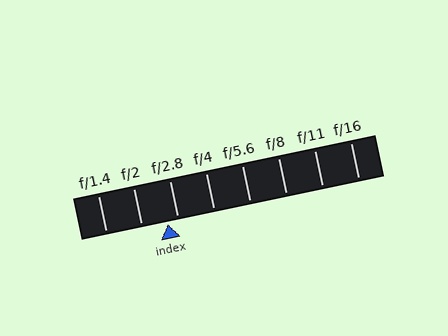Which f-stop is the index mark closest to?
The index mark is closest to f/2.8.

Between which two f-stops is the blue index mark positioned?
The index mark is between f/2 and f/2.8.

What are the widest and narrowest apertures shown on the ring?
The widest aperture shown is f/1.4 and the narrowest is f/16.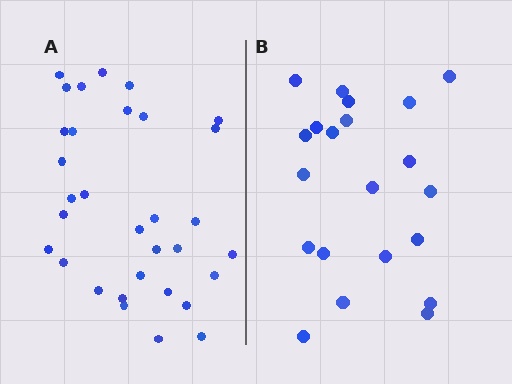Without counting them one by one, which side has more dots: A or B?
Region A (the left region) has more dots.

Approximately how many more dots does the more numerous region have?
Region A has roughly 12 or so more dots than region B.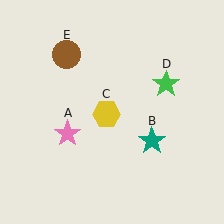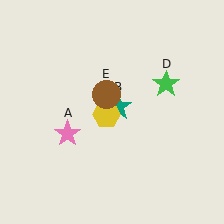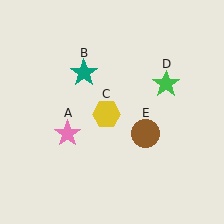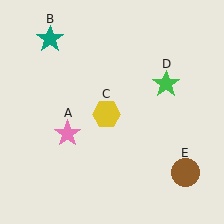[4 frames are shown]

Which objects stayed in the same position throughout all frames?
Pink star (object A) and yellow hexagon (object C) and green star (object D) remained stationary.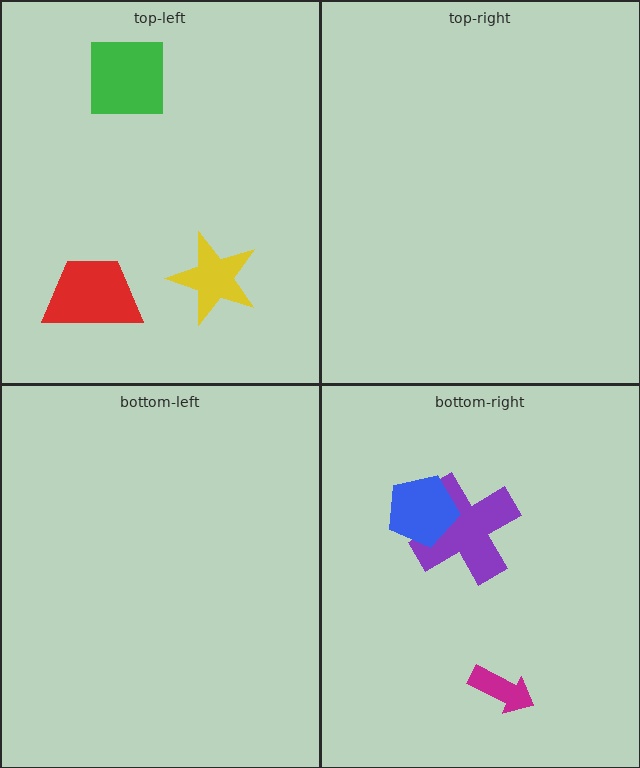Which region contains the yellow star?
The top-left region.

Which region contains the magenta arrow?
The bottom-right region.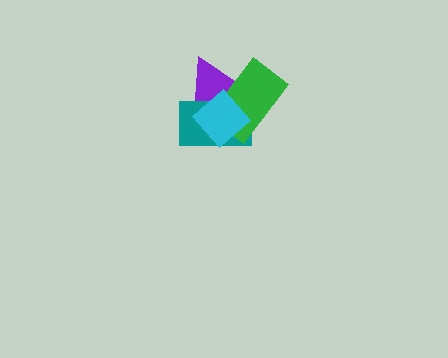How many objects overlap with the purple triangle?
3 objects overlap with the purple triangle.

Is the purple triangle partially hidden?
Yes, it is partially covered by another shape.